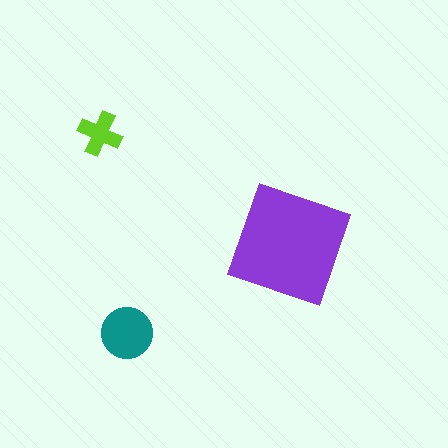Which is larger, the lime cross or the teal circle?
The teal circle.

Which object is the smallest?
The lime cross.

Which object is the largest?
The purple square.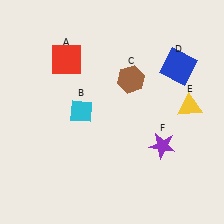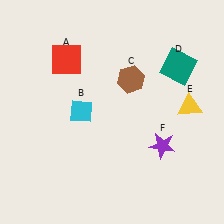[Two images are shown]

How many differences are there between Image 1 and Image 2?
There is 1 difference between the two images.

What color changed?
The square (D) changed from blue in Image 1 to teal in Image 2.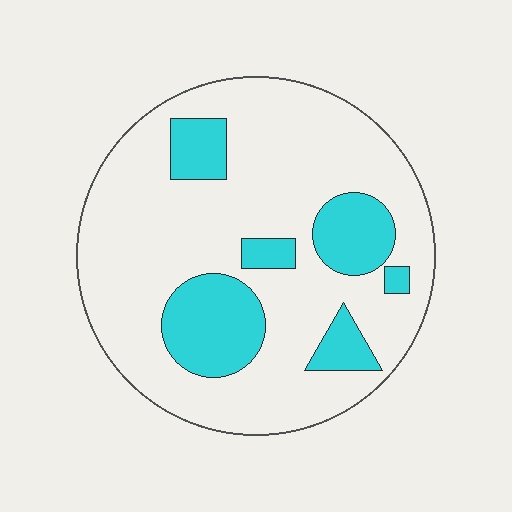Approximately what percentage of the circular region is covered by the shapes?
Approximately 25%.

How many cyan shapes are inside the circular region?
6.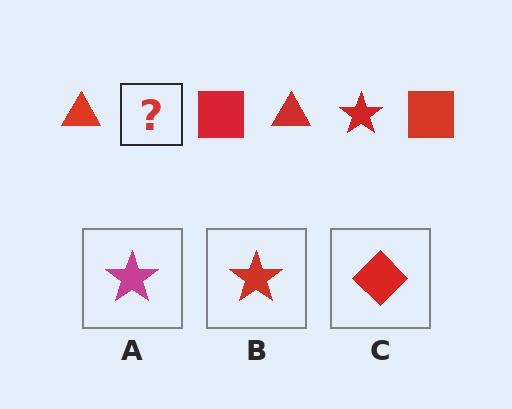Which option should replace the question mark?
Option B.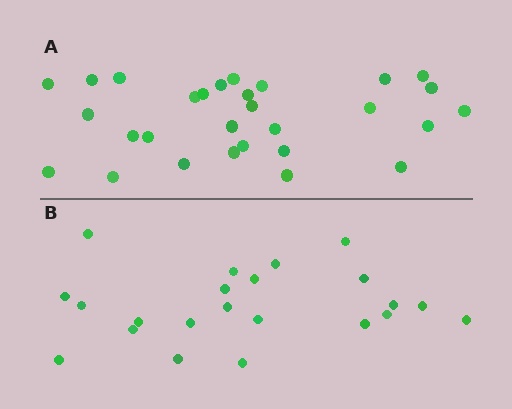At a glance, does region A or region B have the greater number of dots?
Region A (the top region) has more dots.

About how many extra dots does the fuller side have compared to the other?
Region A has roughly 8 or so more dots than region B.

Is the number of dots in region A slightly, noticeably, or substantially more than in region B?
Region A has noticeably more, but not dramatically so. The ratio is roughly 1.3 to 1.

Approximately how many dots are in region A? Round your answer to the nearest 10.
About 30 dots. (The exact count is 29, which rounds to 30.)